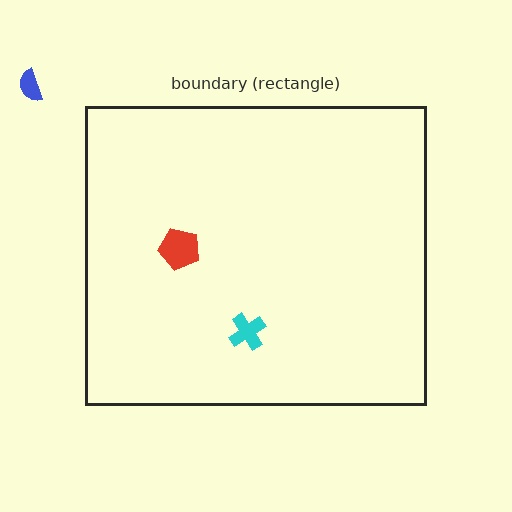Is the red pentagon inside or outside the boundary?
Inside.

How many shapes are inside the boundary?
2 inside, 1 outside.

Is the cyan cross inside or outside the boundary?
Inside.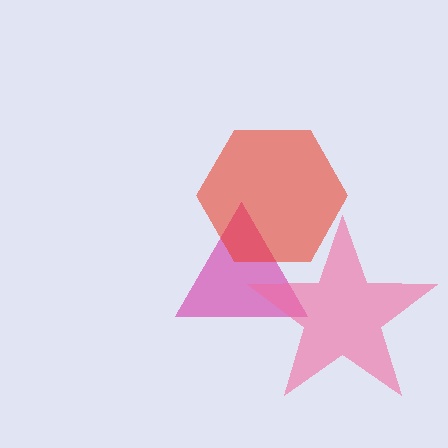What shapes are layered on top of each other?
The layered shapes are: a magenta triangle, a red hexagon, a pink star.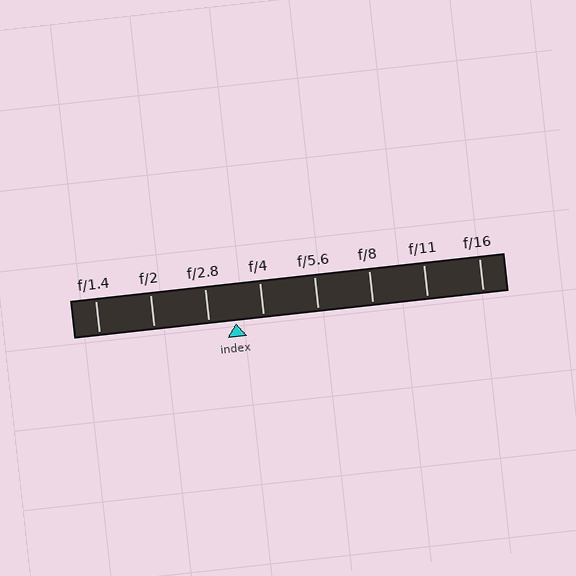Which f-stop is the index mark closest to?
The index mark is closest to f/2.8.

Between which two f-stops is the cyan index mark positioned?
The index mark is between f/2.8 and f/4.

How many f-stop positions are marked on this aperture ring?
There are 8 f-stop positions marked.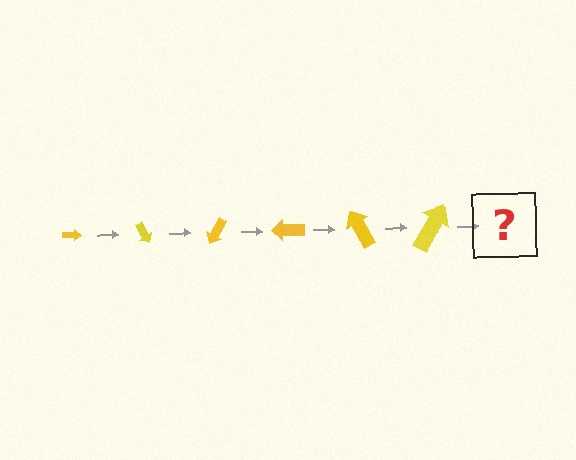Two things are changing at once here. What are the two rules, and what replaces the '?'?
The two rules are that the arrow grows larger each step and it rotates 60 degrees each step. The '?' should be an arrow, larger than the previous one and rotated 360 degrees from the start.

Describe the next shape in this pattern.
It should be an arrow, larger than the previous one and rotated 360 degrees from the start.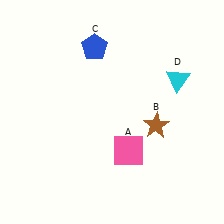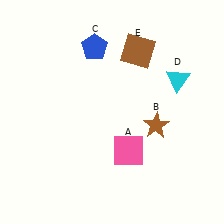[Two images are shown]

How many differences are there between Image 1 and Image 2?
There is 1 difference between the two images.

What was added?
A brown square (E) was added in Image 2.